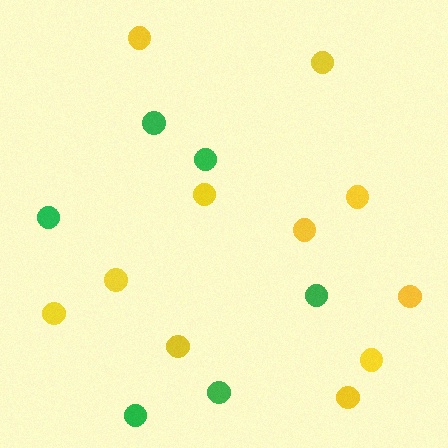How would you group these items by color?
There are 2 groups: one group of green circles (6) and one group of yellow circles (11).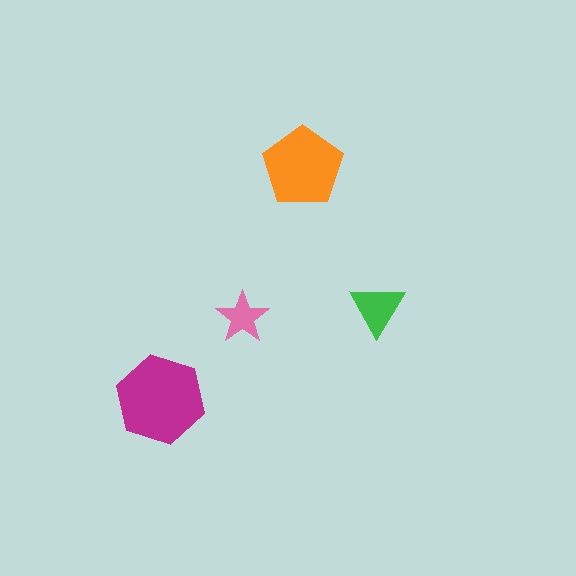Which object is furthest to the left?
The magenta hexagon is leftmost.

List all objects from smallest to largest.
The pink star, the green triangle, the orange pentagon, the magenta hexagon.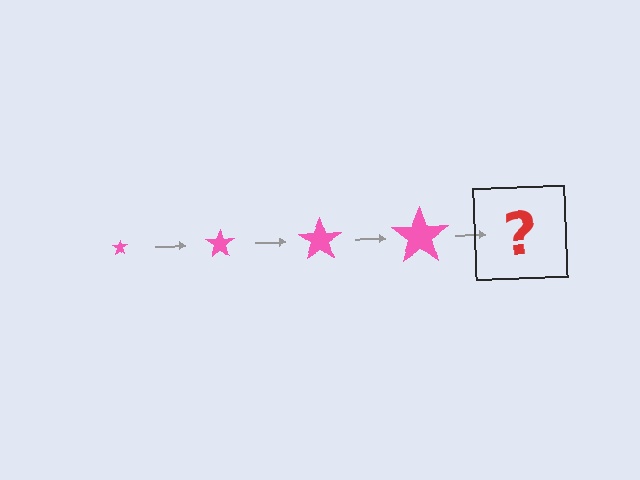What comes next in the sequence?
The next element should be a pink star, larger than the previous one.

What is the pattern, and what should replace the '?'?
The pattern is that the star gets progressively larger each step. The '?' should be a pink star, larger than the previous one.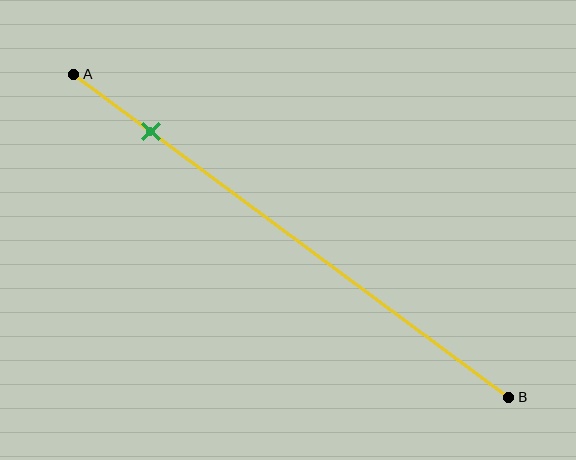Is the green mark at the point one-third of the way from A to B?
No, the mark is at about 20% from A, not at the 33% one-third point.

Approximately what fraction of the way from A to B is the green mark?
The green mark is approximately 20% of the way from A to B.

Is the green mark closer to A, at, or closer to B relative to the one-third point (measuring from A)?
The green mark is closer to point A than the one-third point of segment AB.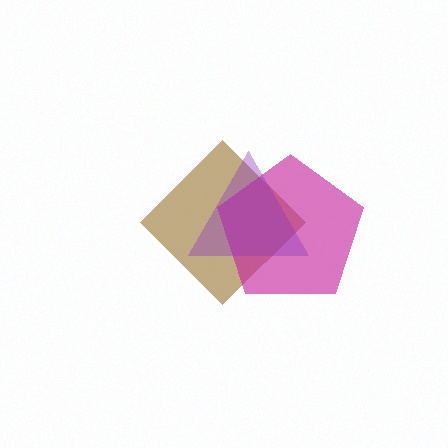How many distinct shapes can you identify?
There are 3 distinct shapes: a brown diamond, a magenta pentagon, a purple triangle.